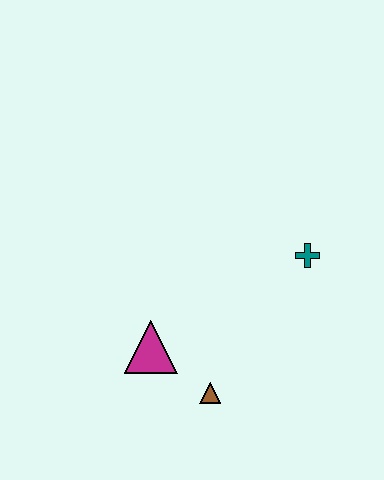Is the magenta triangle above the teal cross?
No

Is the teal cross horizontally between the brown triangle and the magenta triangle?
No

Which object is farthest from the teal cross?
The magenta triangle is farthest from the teal cross.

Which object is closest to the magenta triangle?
The brown triangle is closest to the magenta triangle.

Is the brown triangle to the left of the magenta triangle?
No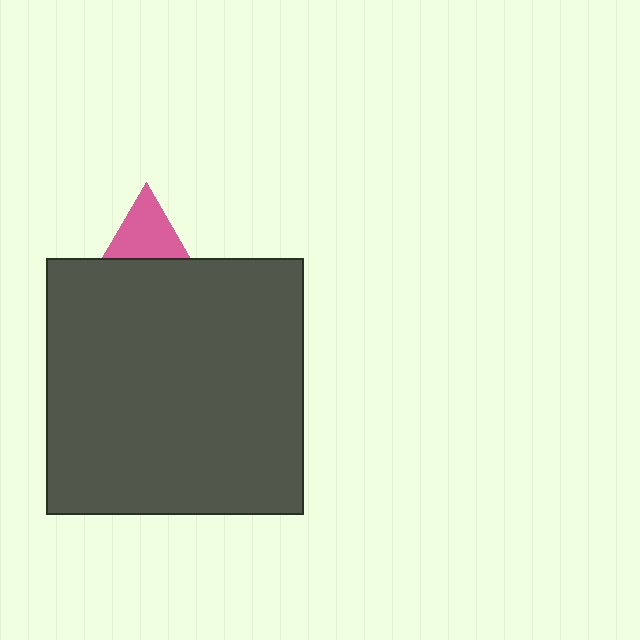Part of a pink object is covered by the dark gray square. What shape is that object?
It is a triangle.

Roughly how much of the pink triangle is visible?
A small part of it is visible (roughly 40%).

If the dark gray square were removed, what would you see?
You would see the complete pink triangle.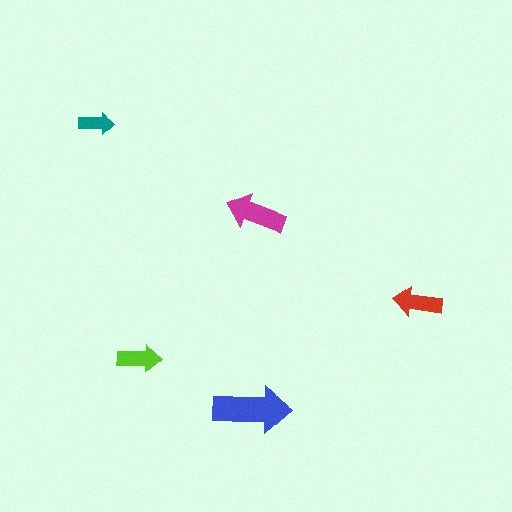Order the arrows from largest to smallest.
the blue one, the magenta one, the red one, the lime one, the teal one.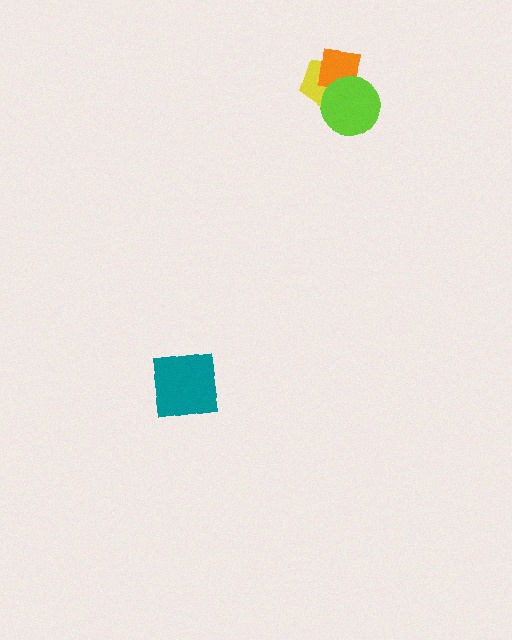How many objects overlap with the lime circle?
2 objects overlap with the lime circle.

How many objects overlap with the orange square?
2 objects overlap with the orange square.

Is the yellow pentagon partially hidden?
Yes, it is partially covered by another shape.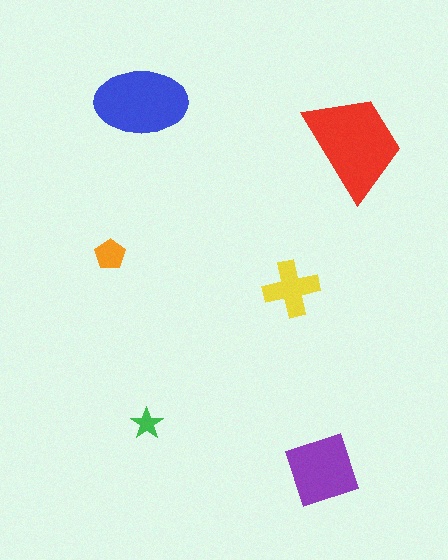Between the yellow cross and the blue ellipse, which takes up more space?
The blue ellipse.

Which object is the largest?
The red trapezoid.